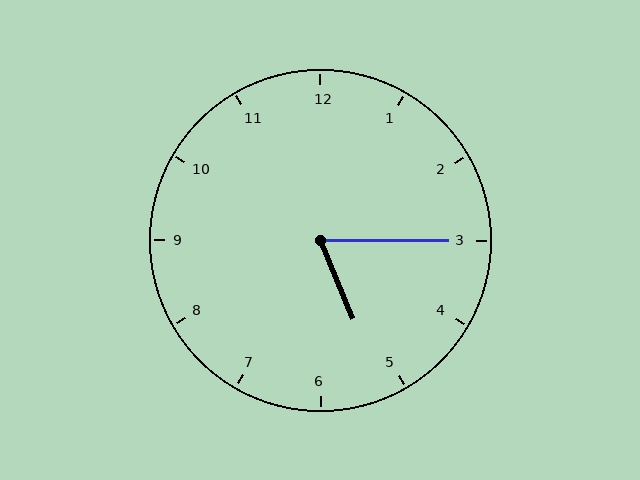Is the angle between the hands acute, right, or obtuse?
It is acute.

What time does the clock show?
5:15.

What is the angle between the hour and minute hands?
Approximately 68 degrees.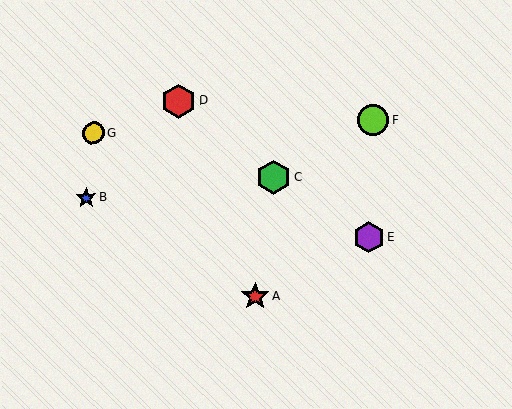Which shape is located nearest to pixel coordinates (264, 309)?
The red star (labeled A) at (255, 296) is nearest to that location.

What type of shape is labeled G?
Shape G is a yellow circle.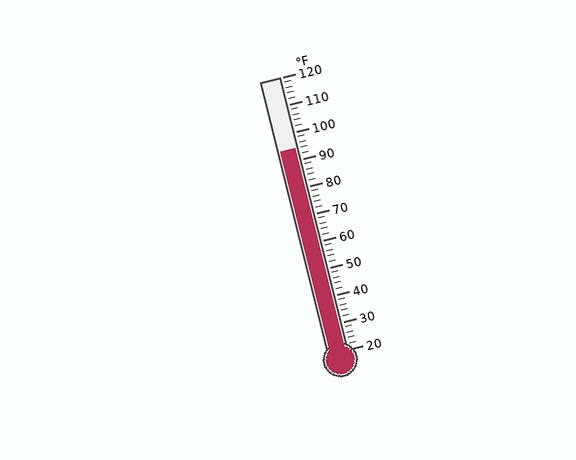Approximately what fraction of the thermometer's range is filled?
The thermometer is filled to approximately 75% of its range.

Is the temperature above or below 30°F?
The temperature is above 30°F.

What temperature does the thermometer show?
The thermometer shows approximately 94°F.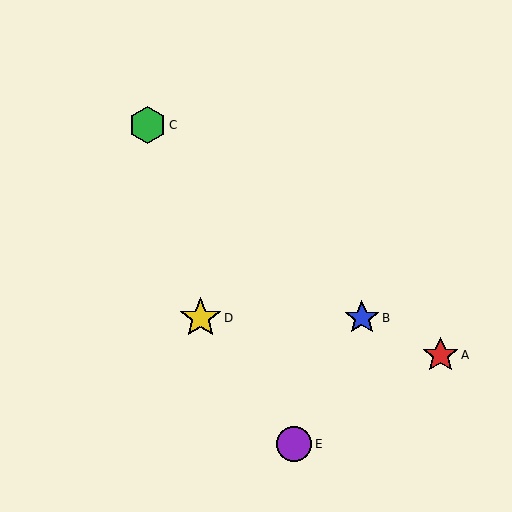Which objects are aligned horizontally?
Objects B, D are aligned horizontally.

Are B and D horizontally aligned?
Yes, both are at y≈318.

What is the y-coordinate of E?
Object E is at y≈444.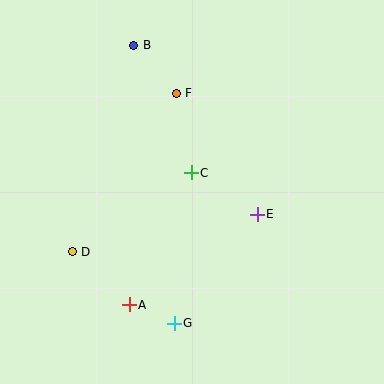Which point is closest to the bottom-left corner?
Point D is closest to the bottom-left corner.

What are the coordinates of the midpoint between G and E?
The midpoint between G and E is at (216, 269).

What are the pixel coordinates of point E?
Point E is at (257, 214).